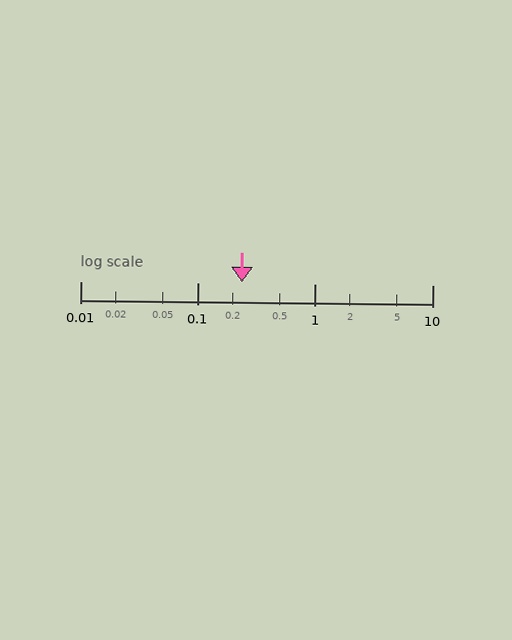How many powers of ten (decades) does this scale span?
The scale spans 3 decades, from 0.01 to 10.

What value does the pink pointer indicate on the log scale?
The pointer indicates approximately 0.24.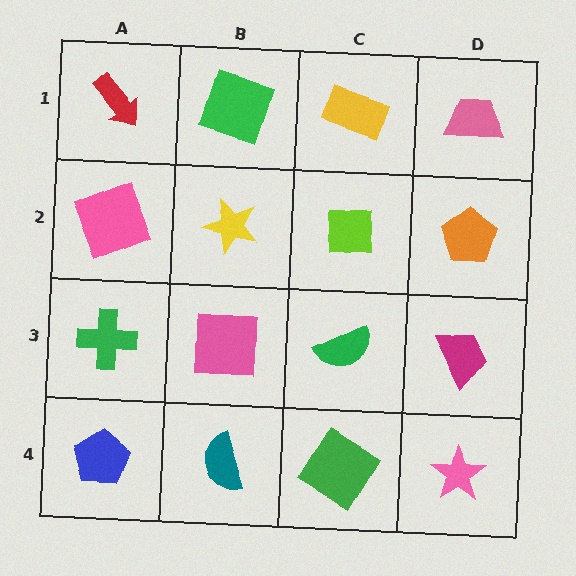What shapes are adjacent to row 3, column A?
A pink square (row 2, column A), a blue pentagon (row 4, column A), a pink square (row 3, column B).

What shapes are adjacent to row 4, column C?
A green semicircle (row 3, column C), a teal semicircle (row 4, column B), a pink star (row 4, column D).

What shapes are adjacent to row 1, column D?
An orange pentagon (row 2, column D), a yellow rectangle (row 1, column C).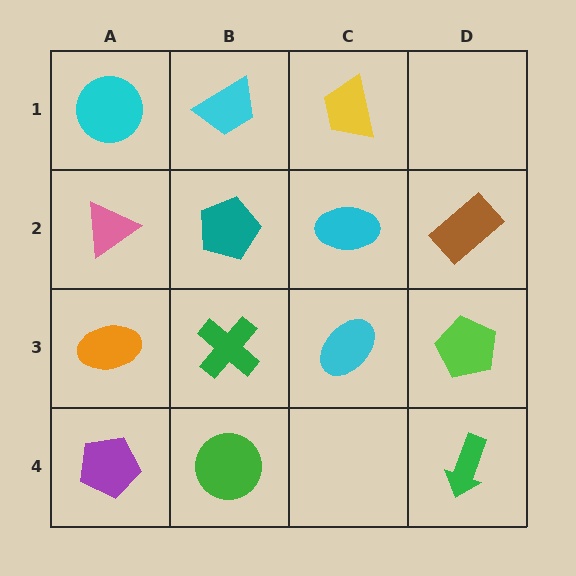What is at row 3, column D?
A lime pentagon.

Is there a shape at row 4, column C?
No, that cell is empty.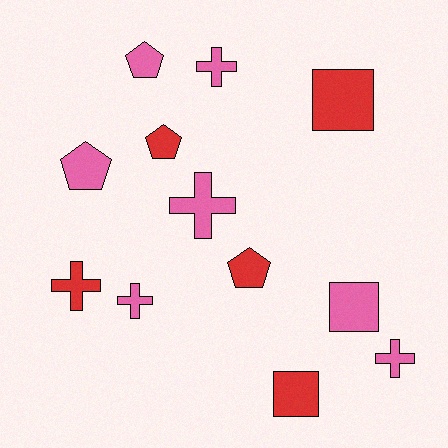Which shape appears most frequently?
Cross, with 5 objects.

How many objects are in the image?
There are 12 objects.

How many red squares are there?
There are 2 red squares.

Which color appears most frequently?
Pink, with 7 objects.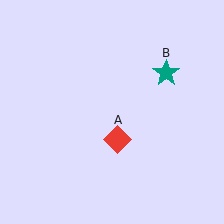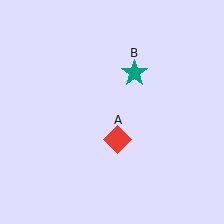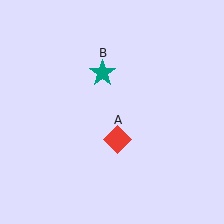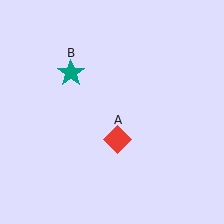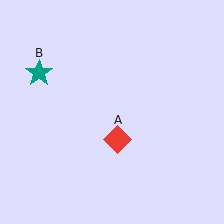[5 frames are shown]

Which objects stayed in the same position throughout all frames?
Red diamond (object A) remained stationary.